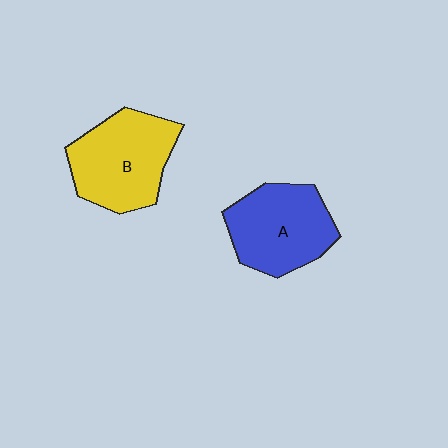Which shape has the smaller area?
Shape A (blue).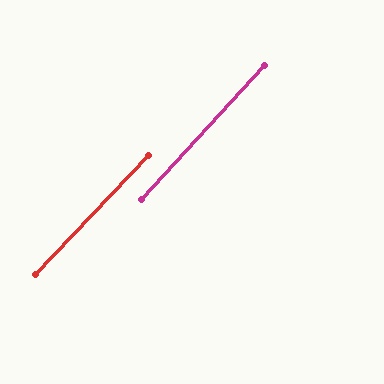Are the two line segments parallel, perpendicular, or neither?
Parallel — their directions differ by only 0.5°.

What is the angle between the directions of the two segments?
Approximately 1 degree.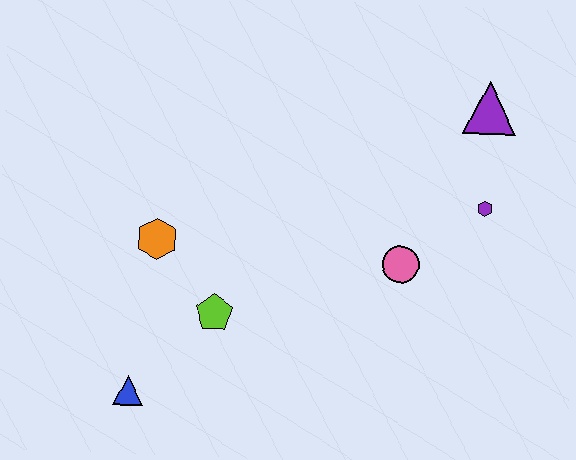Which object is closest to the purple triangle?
The purple hexagon is closest to the purple triangle.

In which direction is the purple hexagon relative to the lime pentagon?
The purple hexagon is to the right of the lime pentagon.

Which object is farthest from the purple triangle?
The blue triangle is farthest from the purple triangle.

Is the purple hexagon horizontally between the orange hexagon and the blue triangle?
No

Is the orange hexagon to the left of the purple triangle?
Yes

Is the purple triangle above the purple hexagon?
Yes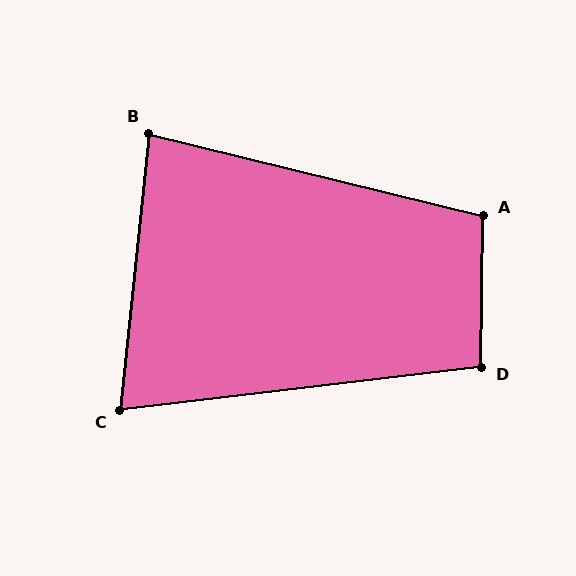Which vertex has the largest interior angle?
A, at approximately 103 degrees.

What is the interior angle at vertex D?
Approximately 98 degrees (obtuse).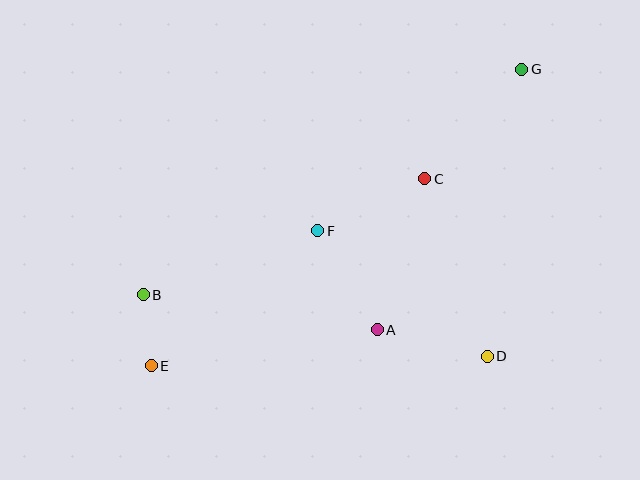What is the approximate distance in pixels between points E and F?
The distance between E and F is approximately 214 pixels.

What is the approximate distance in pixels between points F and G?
The distance between F and G is approximately 260 pixels.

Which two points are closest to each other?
Points B and E are closest to each other.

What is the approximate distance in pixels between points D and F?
The distance between D and F is approximately 211 pixels.